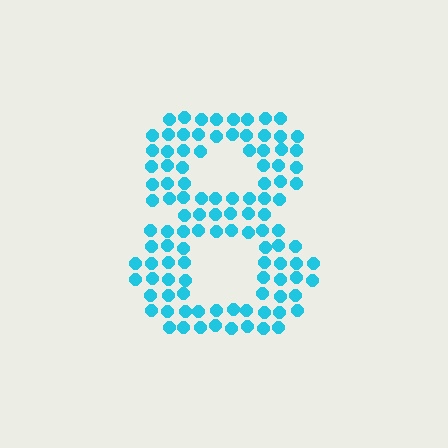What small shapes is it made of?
It is made of small circles.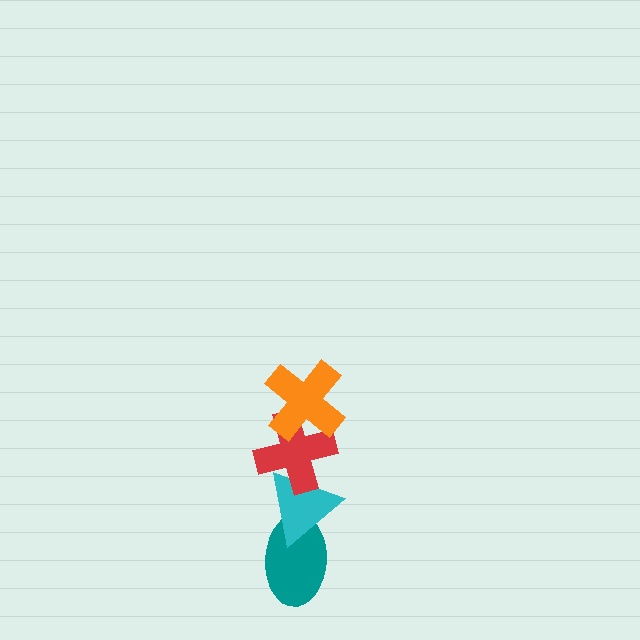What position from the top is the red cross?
The red cross is 2nd from the top.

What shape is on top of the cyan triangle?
The red cross is on top of the cyan triangle.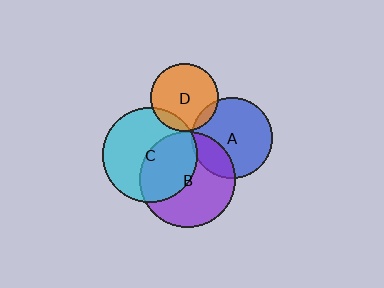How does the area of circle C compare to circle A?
Approximately 1.4 times.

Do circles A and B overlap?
Yes.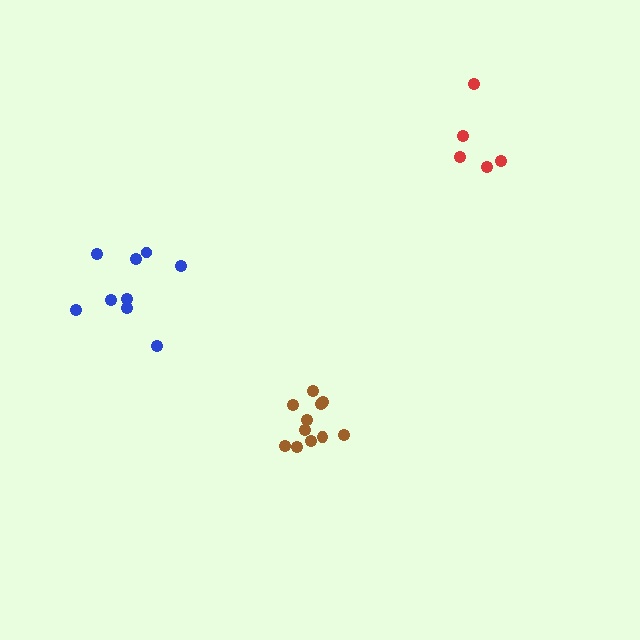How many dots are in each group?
Group 1: 11 dots, Group 2: 5 dots, Group 3: 9 dots (25 total).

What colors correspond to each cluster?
The clusters are colored: brown, red, blue.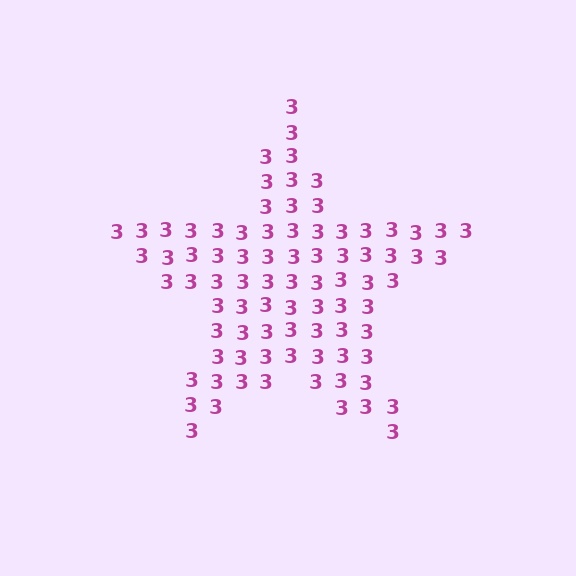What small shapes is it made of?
It is made of small digit 3's.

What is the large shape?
The large shape is a star.